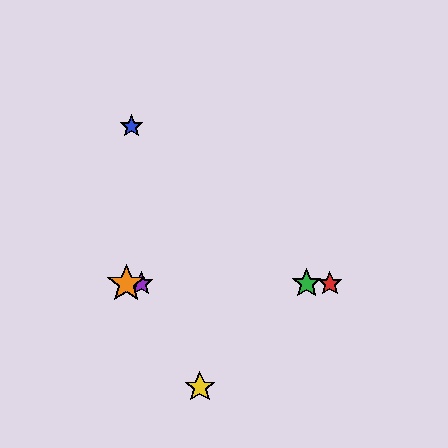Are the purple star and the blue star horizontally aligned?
No, the purple star is at y≈284 and the blue star is at y≈126.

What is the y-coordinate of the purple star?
The purple star is at y≈284.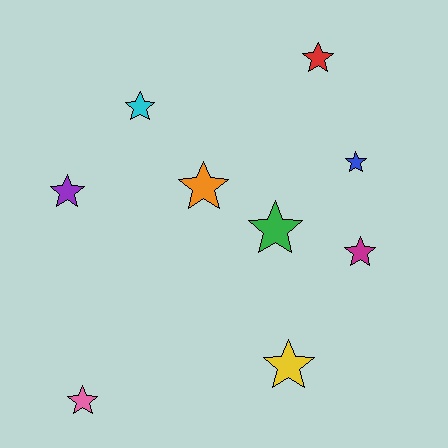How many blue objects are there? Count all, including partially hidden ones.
There is 1 blue object.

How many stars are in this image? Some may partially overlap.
There are 9 stars.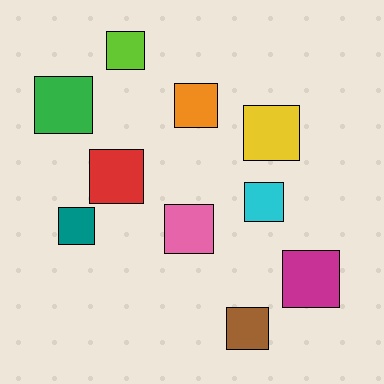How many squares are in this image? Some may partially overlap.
There are 10 squares.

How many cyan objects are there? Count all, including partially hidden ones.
There is 1 cyan object.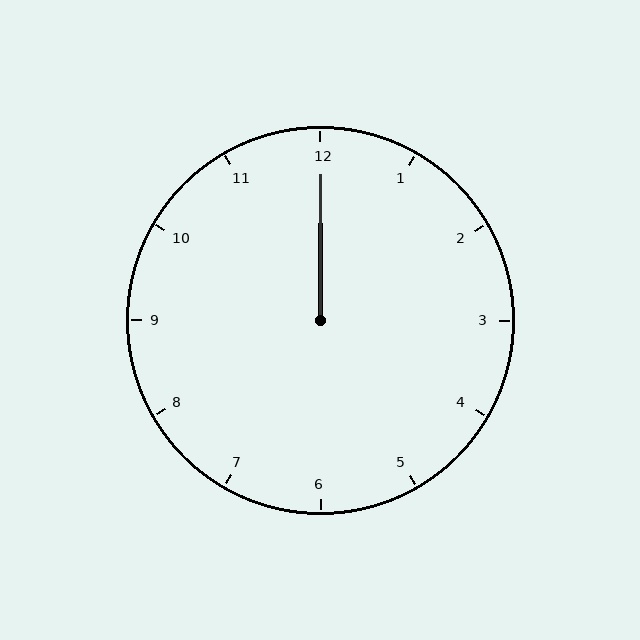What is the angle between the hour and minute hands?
Approximately 0 degrees.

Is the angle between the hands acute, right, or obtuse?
It is acute.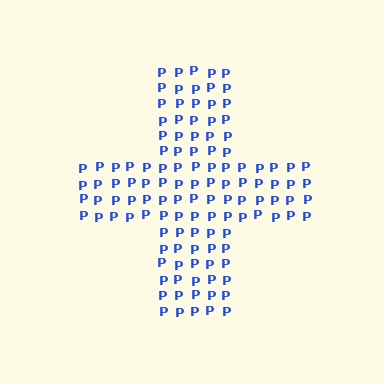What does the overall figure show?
The overall figure shows a cross.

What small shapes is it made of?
It is made of small letter P's.